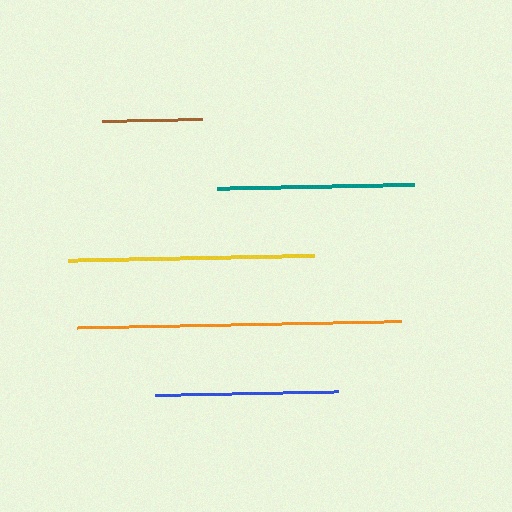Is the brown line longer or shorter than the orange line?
The orange line is longer than the brown line.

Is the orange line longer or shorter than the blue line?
The orange line is longer than the blue line.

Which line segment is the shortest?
The brown line is the shortest at approximately 99 pixels.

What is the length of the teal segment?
The teal segment is approximately 197 pixels long.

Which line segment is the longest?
The orange line is the longest at approximately 325 pixels.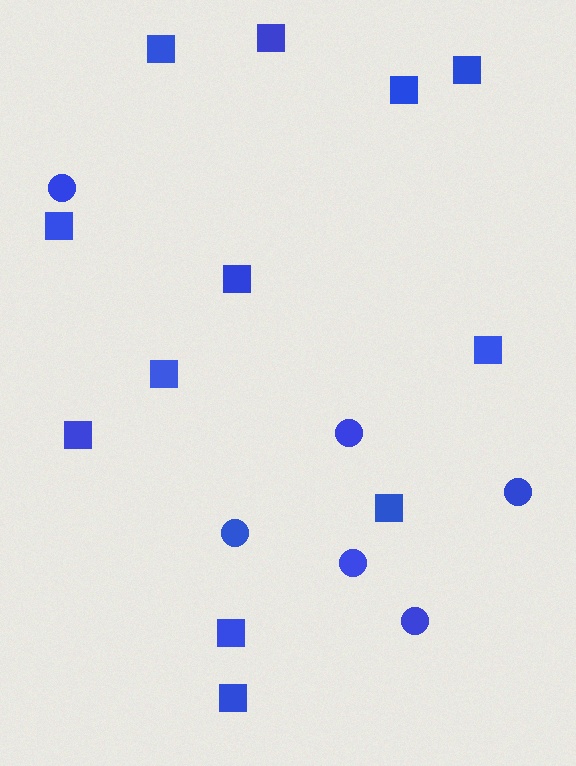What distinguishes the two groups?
There are 2 groups: one group of circles (6) and one group of squares (12).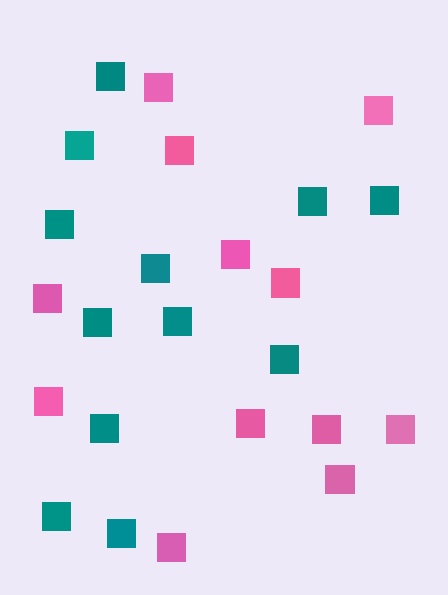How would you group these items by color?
There are 2 groups: one group of teal squares (12) and one group of pink squares (12).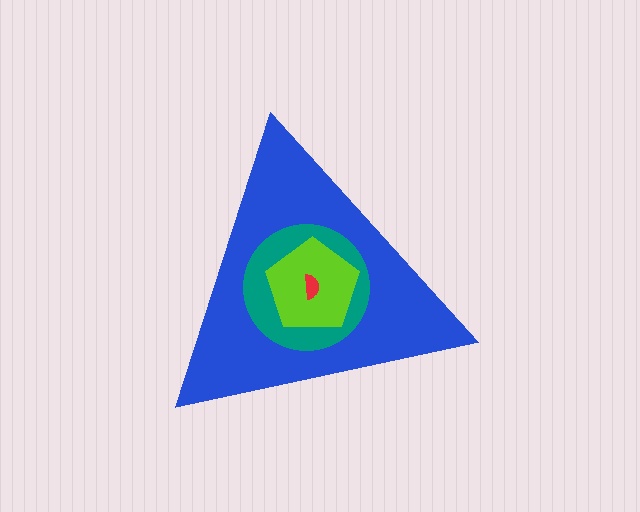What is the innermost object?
The red semicircle.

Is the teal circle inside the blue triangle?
Yes.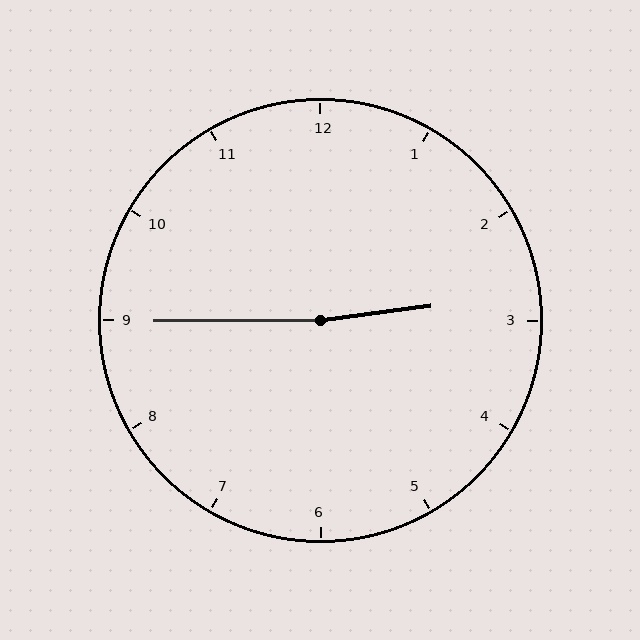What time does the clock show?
2:45.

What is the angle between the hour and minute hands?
Approximately 172 degrees.